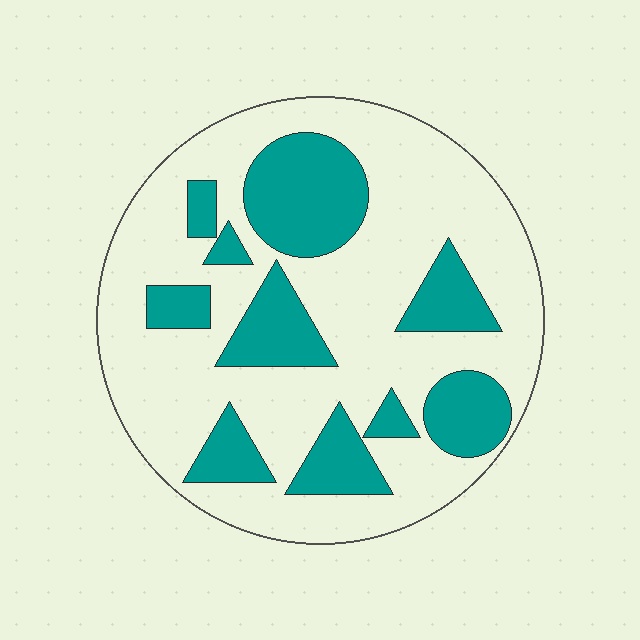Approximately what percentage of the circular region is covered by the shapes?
Approximately 30%.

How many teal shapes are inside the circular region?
10.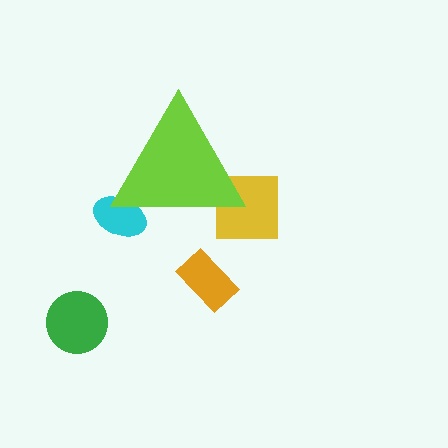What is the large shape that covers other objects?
A lime triangle.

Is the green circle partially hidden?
No, the green circle is fully visible.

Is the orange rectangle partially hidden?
No, the orange rectangle is fully visible.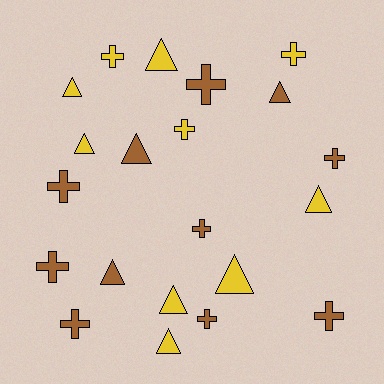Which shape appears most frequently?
Cross, with 11 objects.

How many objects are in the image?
There are 21 objects.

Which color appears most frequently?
Brown, with 11 objects.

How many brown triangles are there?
There are 3 brown triangles.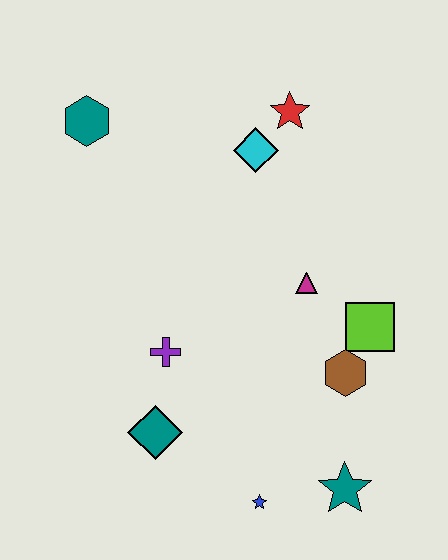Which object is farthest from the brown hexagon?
The teal hexagon is farthest from the brown hexagon.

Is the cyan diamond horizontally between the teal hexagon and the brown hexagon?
Yes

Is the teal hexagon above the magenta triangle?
Yes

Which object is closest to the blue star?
The teal star is closest to the blue star.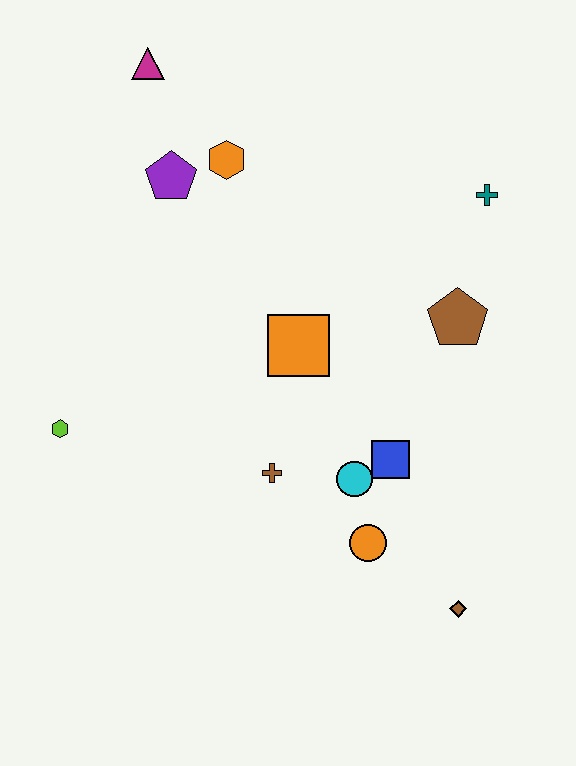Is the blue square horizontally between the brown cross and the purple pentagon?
No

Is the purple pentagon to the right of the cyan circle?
No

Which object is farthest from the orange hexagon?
The brown diamond is farthest from the orange hexagon.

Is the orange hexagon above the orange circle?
Yes